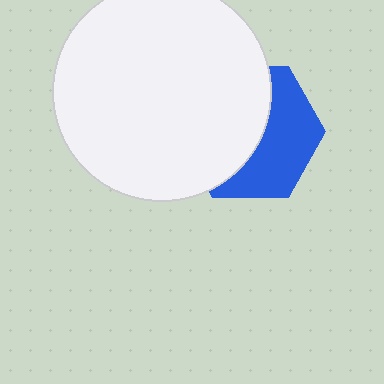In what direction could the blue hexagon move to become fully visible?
The blue hexagon could move right. That would shift it out from behind the white circle entirely.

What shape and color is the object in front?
The object in front is a white circle.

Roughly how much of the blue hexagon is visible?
About half of it is visible (roughly 45%).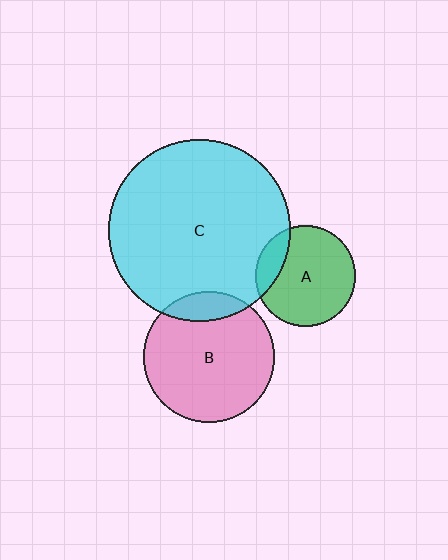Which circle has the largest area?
Circle C (cyan).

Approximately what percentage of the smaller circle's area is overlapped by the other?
Approximately 15%.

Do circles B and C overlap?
Yes.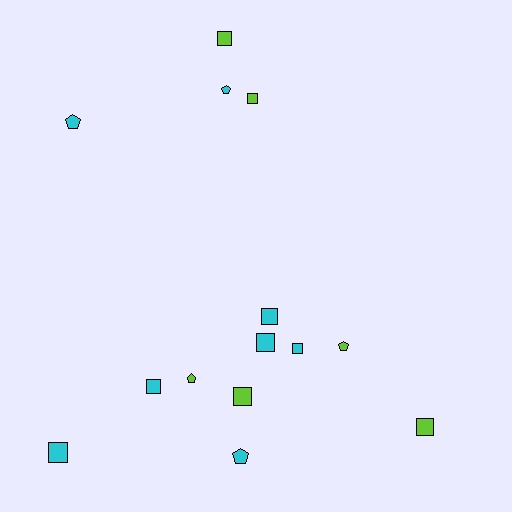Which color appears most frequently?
Cyan, with 8 objects.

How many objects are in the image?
There are 14 objects.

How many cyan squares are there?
There are 5 cyan squares.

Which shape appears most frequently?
Square, with 9 objects.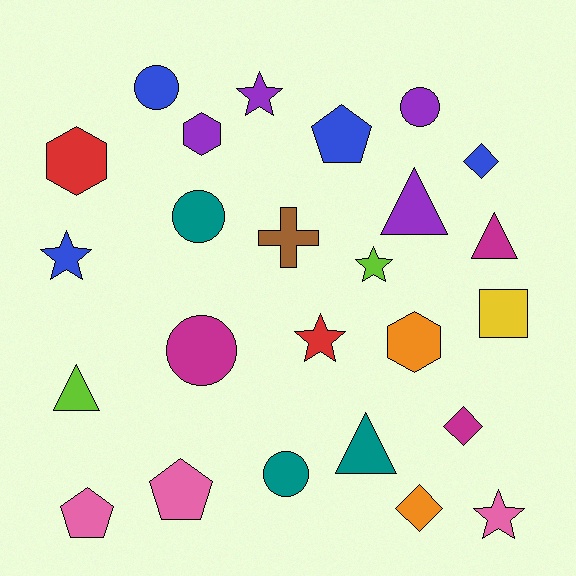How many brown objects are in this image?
There is 1 brown object.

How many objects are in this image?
There are 25 objects.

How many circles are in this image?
There are 5 circles.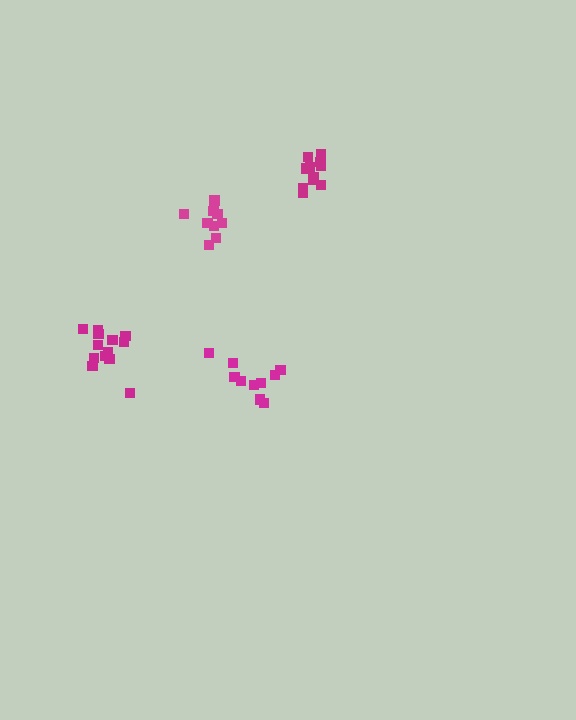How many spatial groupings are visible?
There are 4 spatial groupings.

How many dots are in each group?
Group 1: 12 dots, Group 2: 9 dots, Group 3: 10 dots, Group 4: 13 dots (44 total).